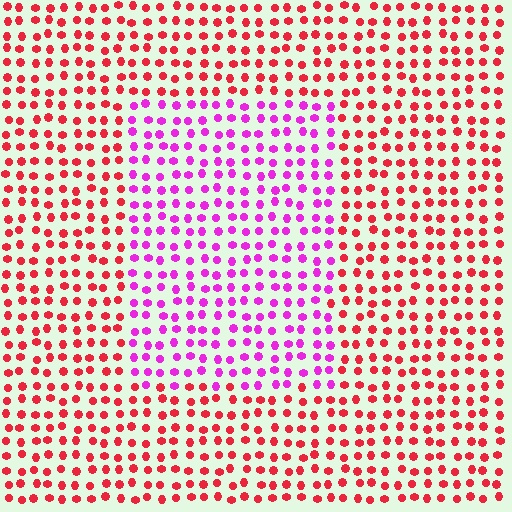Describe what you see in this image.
The image is filled with small red elements in a uniform arrangement. A rectangle-shaped region is visible where the elements are tinted to a slightly different hue, forming a subtle color boundary.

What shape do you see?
I see a rectangle.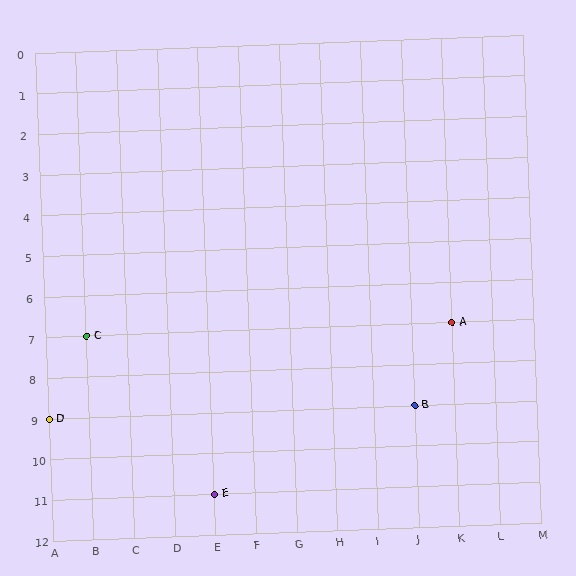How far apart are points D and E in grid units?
Points D and E are 4 columns and 2 rows apart (about 4.5 grid units diagonally).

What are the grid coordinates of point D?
Point D is at grid coordinates (A, 9).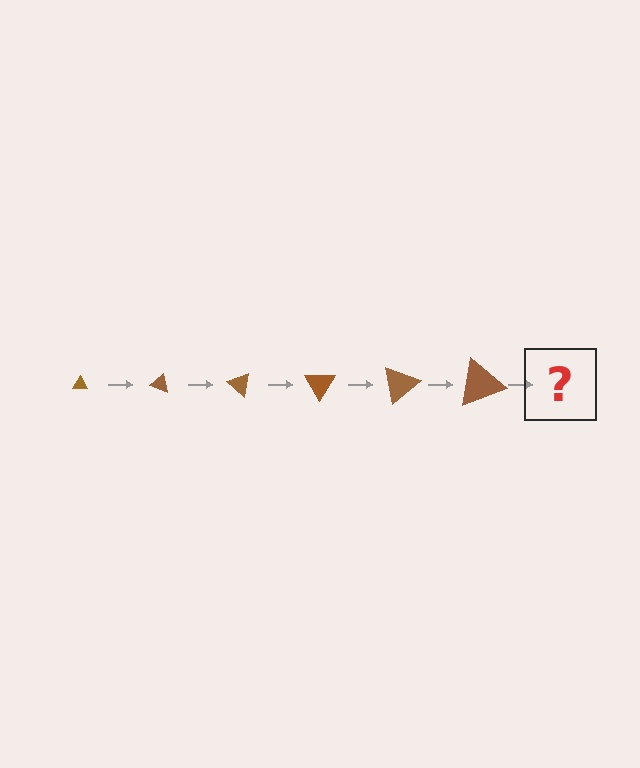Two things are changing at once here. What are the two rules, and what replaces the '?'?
The two rules are that the triangle grows larger each step and it rotates 20 degrees each step. The '?' should be a triangle, larger than the previous one and rotated 120 degrees from the start.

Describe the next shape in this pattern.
It should be a triangle, larger than the previous one and rotated 120 degrees from the start.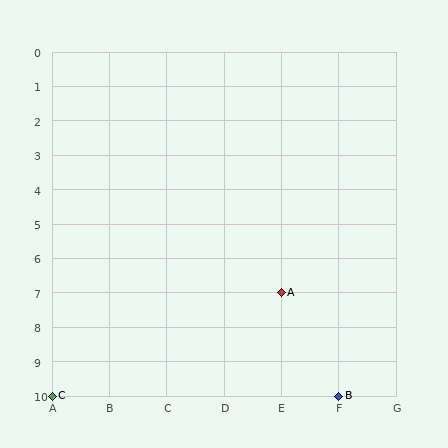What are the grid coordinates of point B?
Point B is at grid coordinates (F, 10).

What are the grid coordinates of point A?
Point A is at grid coordinates (E, 7).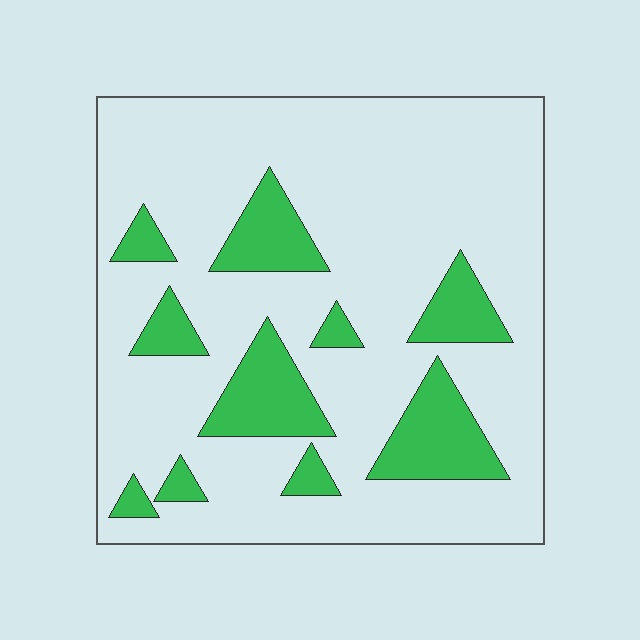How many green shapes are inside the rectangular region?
10.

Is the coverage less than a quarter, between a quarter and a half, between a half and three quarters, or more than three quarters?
Less than a quarter.